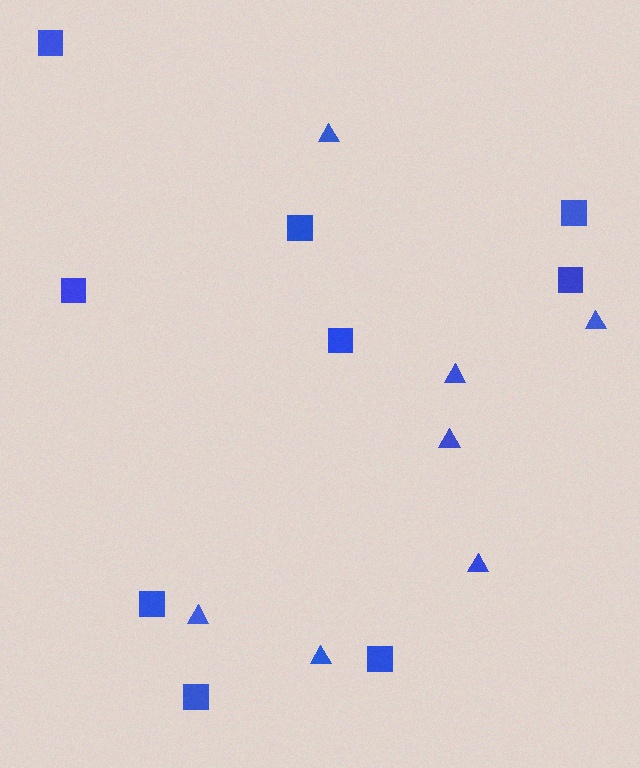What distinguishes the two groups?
There are 2 groups: one group of squares (9) and one group of triangles (7).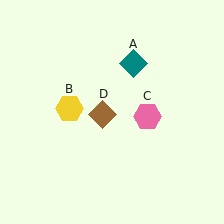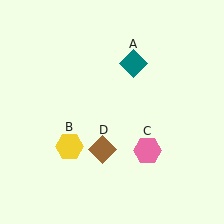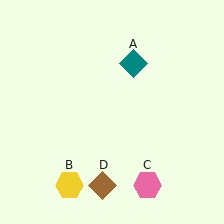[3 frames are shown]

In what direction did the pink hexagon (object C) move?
The pink hexagon (object C) moved down.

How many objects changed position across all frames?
3 objects changed position: yellow hexagon (object B), pink hexagon (object C), brown diamond (object D).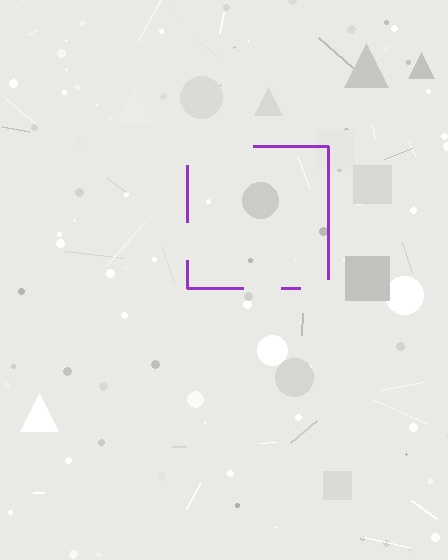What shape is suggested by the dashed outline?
The dashed outline suggests a square.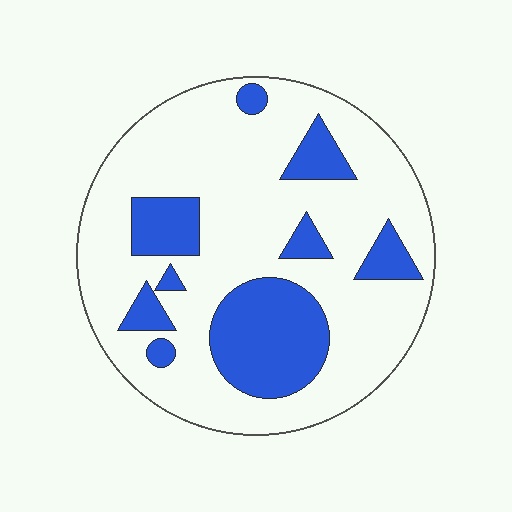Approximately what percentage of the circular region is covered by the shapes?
Approximately 25%.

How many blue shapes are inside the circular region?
9.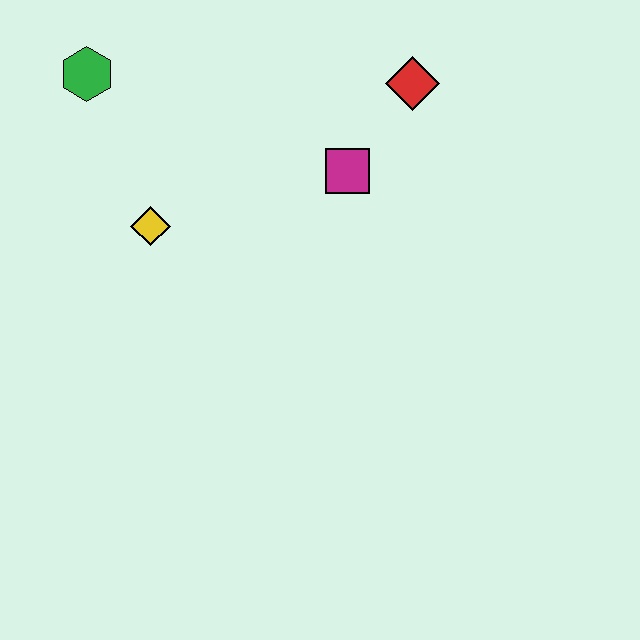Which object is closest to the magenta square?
The red diamond is closest to the magenta square.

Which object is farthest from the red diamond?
The green hexagon is farthest from the red diamond.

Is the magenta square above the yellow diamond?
Yes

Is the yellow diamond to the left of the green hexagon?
No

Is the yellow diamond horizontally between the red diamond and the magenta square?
No